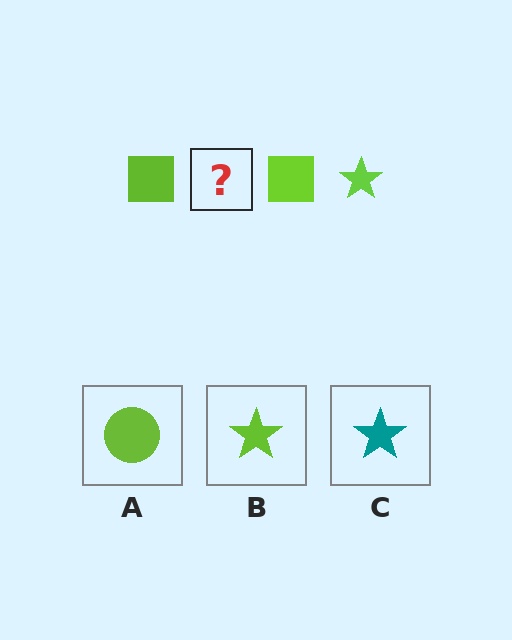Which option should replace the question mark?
Option B.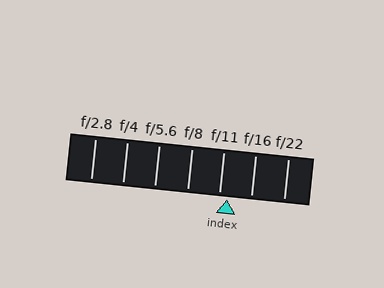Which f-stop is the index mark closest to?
The index mark is closest to f/11.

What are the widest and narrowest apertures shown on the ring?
The widest aperture shown is f/2.8 and the narrowest is f/22.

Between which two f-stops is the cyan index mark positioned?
The index mark is between f/11 and f/16.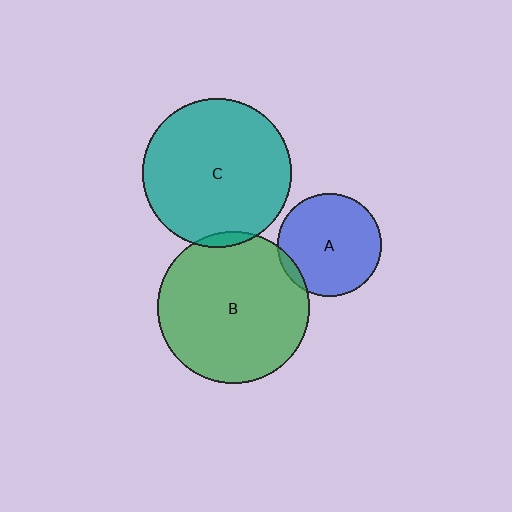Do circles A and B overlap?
Yes.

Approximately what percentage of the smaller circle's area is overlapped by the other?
Approximately 5%.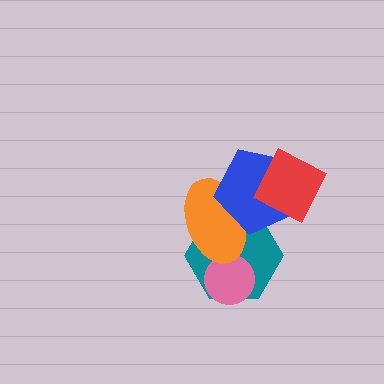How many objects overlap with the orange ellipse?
3 objects overlap with the orange ellipse.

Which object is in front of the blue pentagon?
The red diamond is in front of the blue pentagon.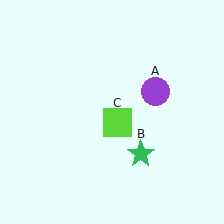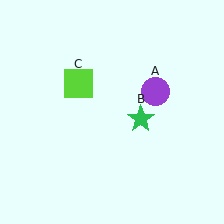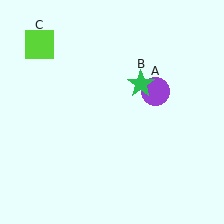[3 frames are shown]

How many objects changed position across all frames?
2 objects changed position: green star (object B), lime square (object C).